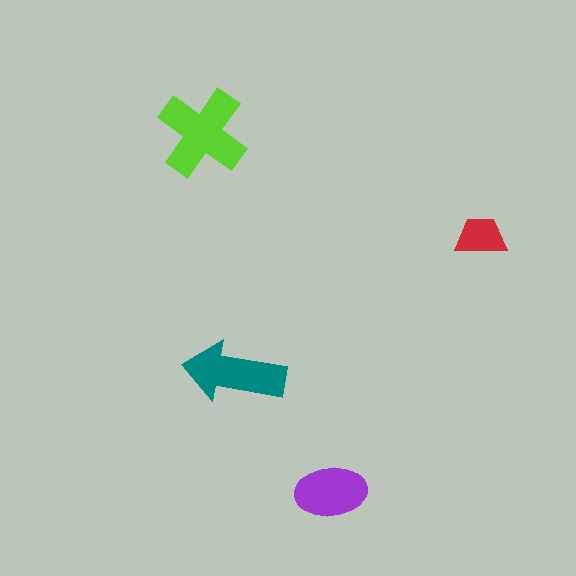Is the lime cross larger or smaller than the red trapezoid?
Larger.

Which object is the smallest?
The red trapezoid.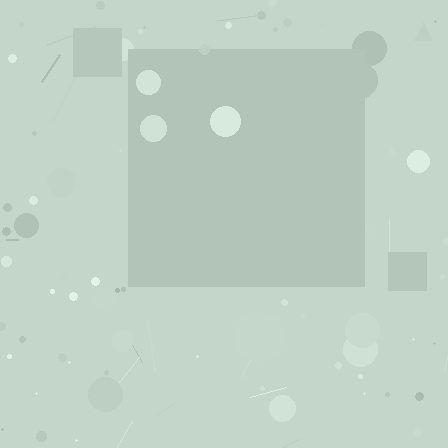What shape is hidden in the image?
A square is hidden in the image.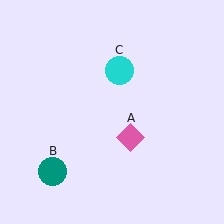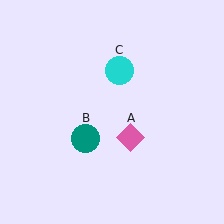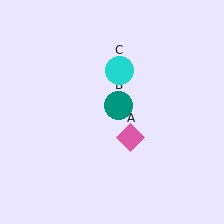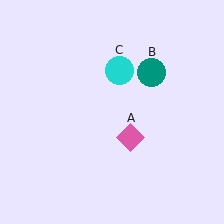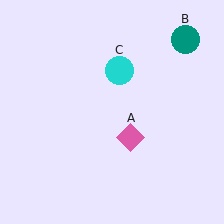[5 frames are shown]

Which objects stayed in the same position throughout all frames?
Pink diamond (object A) and cyan circle (object C) remained stationary.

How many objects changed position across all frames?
1 object changed position: teal circle (object B).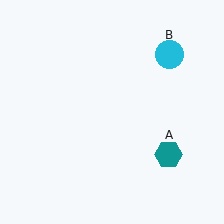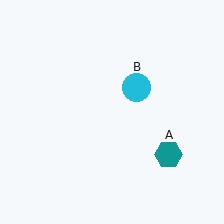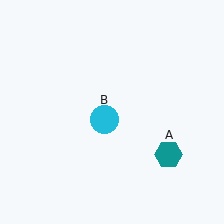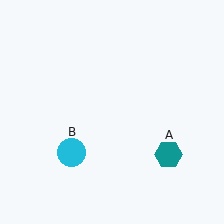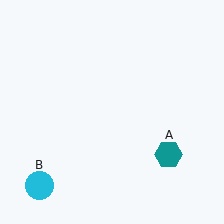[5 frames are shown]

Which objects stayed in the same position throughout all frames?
Teal hexagon (object A) remained stationary.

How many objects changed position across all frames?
1 object changed position: cyan circle (object B).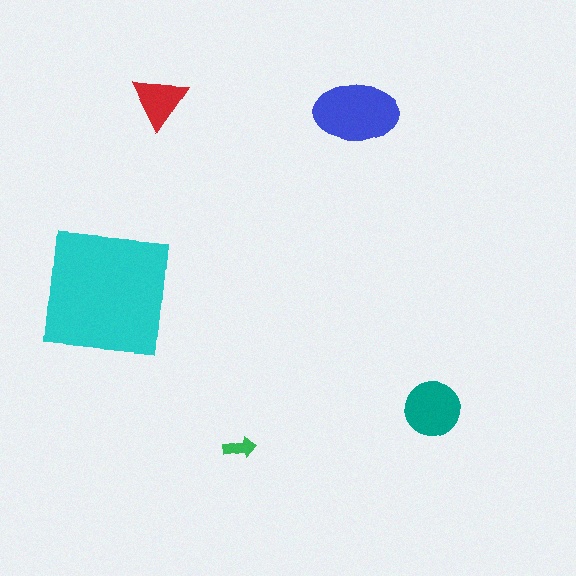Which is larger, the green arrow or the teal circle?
The teal circle.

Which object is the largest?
The cyan square.